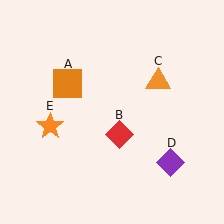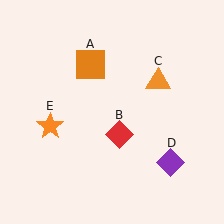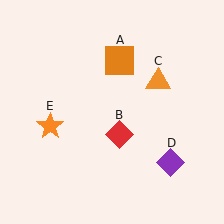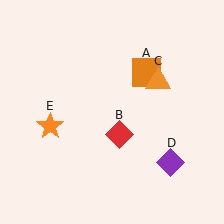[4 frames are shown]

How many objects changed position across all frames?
1 object changed position: orange square (object A).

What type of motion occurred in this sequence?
The orange square (object A) rotated clockwise around the center of the scene.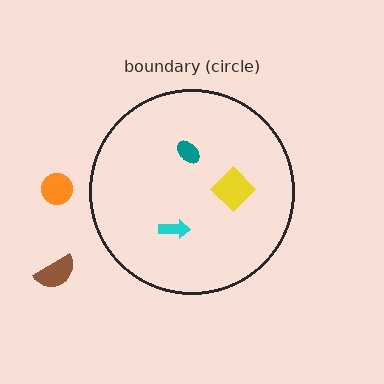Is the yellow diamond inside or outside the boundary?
Inside.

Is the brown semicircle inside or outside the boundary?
Outside.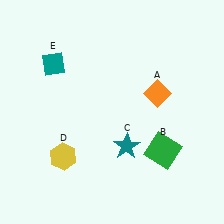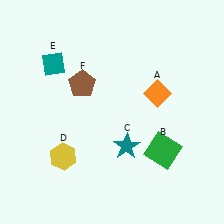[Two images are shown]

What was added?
A brown pentagon (F) was added in Image 2.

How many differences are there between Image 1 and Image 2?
There is 1 difference between the two images.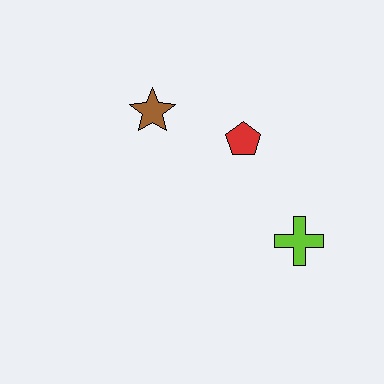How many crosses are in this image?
There is 1 cross.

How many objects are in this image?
There are 3 objects.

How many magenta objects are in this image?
There are no magenta objects.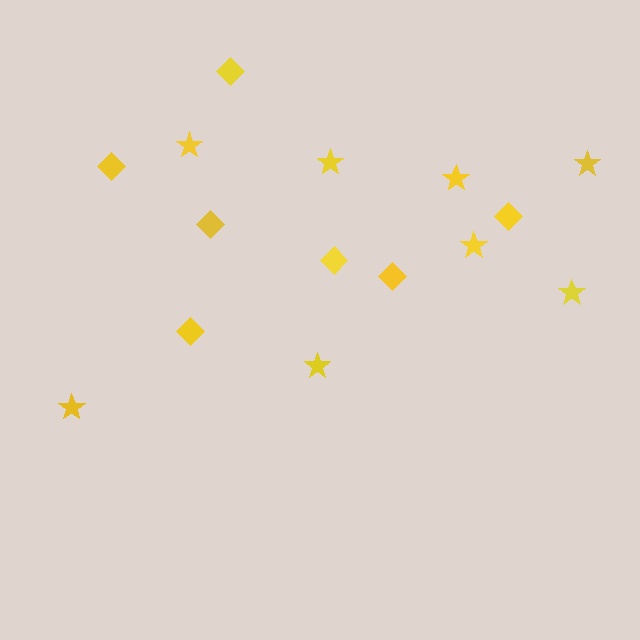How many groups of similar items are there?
There are 2 groups: one group of stars (8) and one group of diamonds (7).